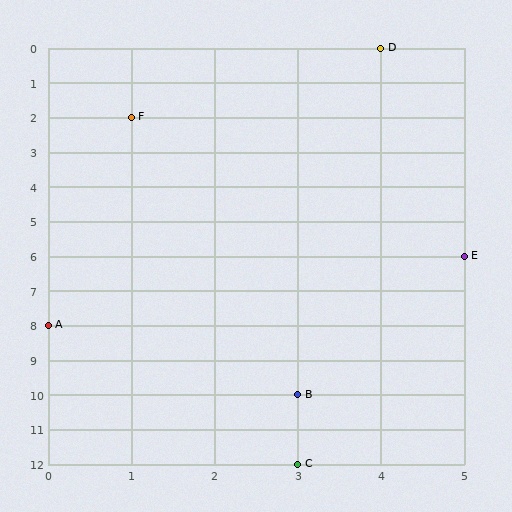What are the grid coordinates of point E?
Point E is at grid coordinates (5, 6).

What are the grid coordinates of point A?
Point A is at grid coordinates (0, 8).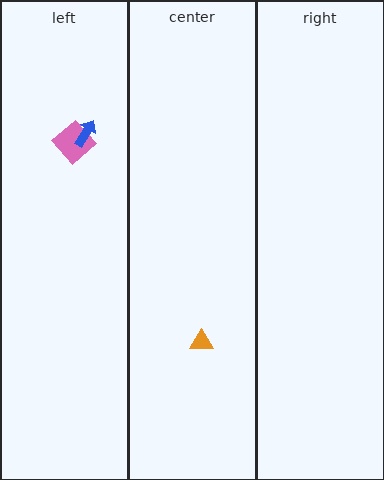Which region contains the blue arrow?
The left region.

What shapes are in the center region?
The orange triangle.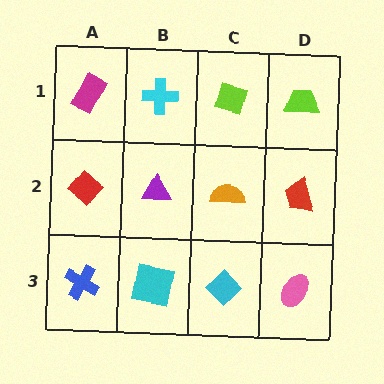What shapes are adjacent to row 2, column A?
A magenta rectangle (row 1, column A), a blue cross (row 3, column A), a purple triangle (row 2, column B).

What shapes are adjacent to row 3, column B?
A purple triangle (row 2, column B), a blue cross (row 3, column A), a cyan diamond (row 3, column C).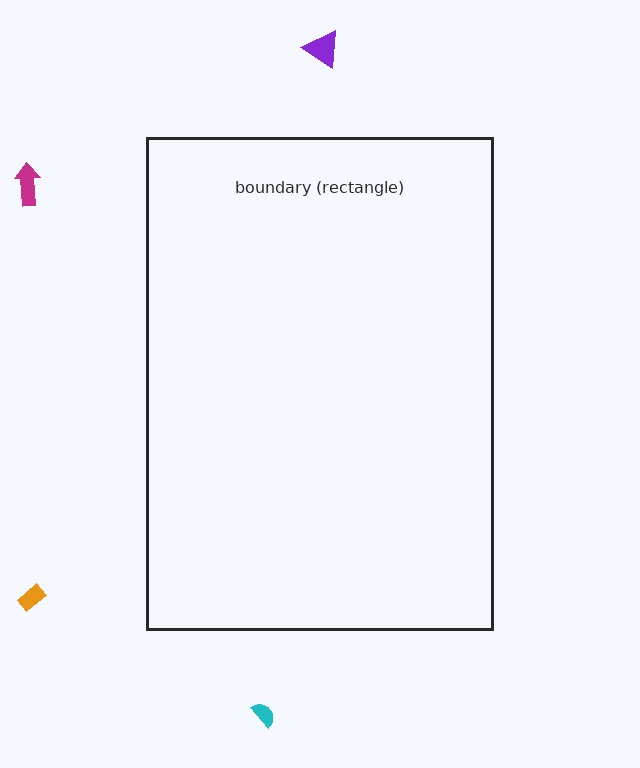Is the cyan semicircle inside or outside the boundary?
Outside.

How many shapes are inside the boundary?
0 inside, 4 outside.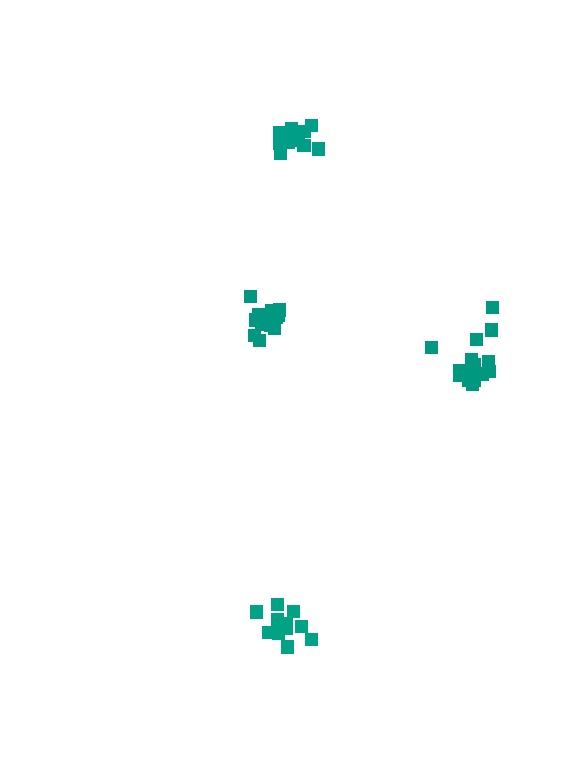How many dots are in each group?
Group 1: 13 dots, Group 2: 17 dots, Group 3: 15 dots, Group 4: 12 dots (57 total).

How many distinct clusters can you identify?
There are 4 distinct clusters.